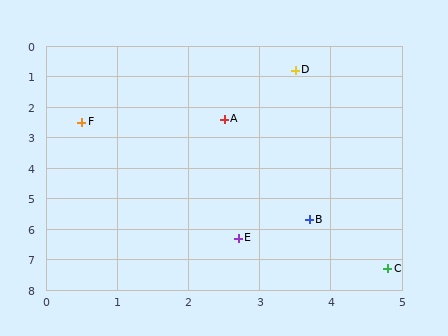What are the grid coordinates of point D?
Point D is at approximately (3.5, 0.8).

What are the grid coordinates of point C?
Point C is at approximately (4.8, 7.3).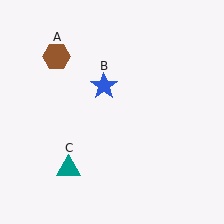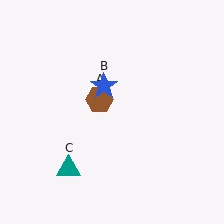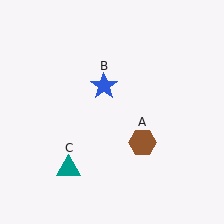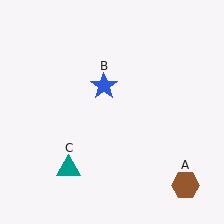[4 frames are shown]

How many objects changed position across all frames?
1 object changed position: brown hexagon (object A).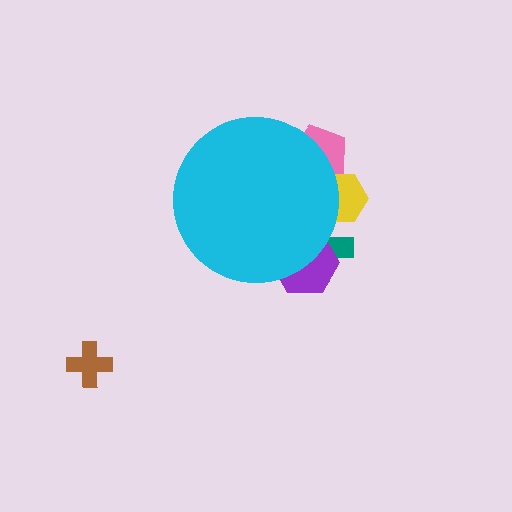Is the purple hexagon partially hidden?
Yes, the purple hexagon is partially hidden behind the cyan circle.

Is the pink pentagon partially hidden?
Yes, the pink pentagon is partially hidden behind the cyan circle.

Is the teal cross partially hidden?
Yes, the teal cross is partially hidden behind the cyan circle.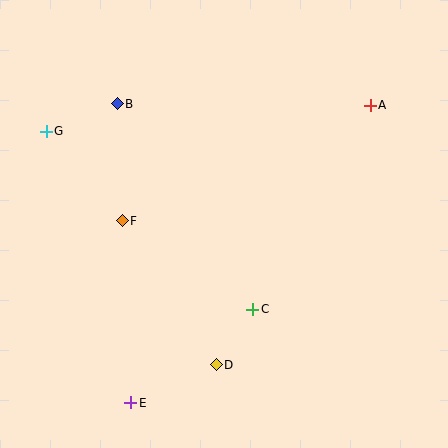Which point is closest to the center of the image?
Point C at (253, 309) is closest to the center.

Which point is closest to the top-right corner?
Point A is closest to the top-right corner.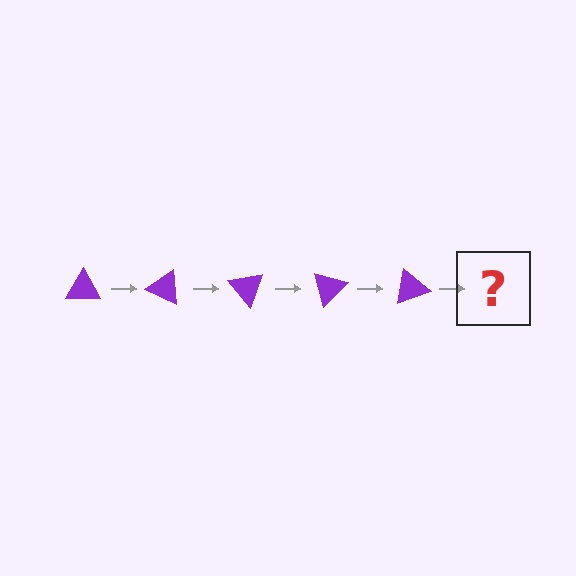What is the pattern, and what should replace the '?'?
The pattern is that the triangle rotates 25 degrees each step. The '?' should be a purple triangle rotated 125 degrees.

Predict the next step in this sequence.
The next step is a purple triangle rotated 125 degrees.